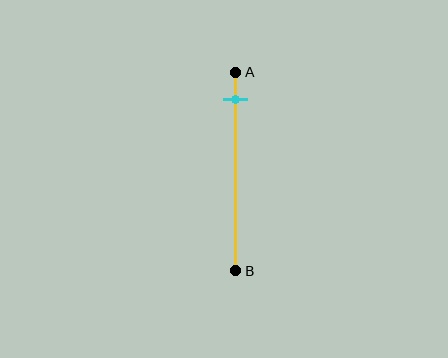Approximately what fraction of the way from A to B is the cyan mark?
The cyan mark is approximately 15% of the way from A to B.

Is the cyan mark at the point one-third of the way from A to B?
No, the mark is at about 15% from A, not at the 33% one-third point.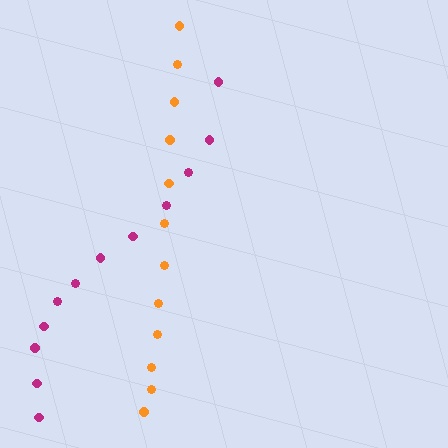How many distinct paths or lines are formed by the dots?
There are 2 distinct paths.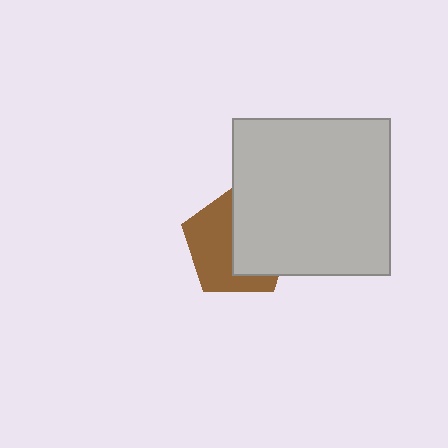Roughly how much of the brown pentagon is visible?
About half of it is visible (roughly 50%).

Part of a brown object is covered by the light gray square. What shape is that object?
It is a pentagon.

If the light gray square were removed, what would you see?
You would see the complete brown pentagon.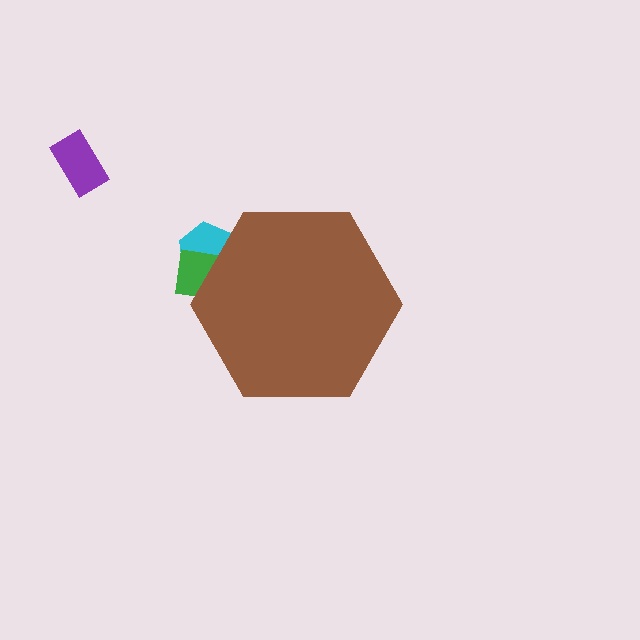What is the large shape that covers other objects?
A brown hexagon.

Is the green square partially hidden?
Yes, the green square is partially hidden behind the brown hexagon.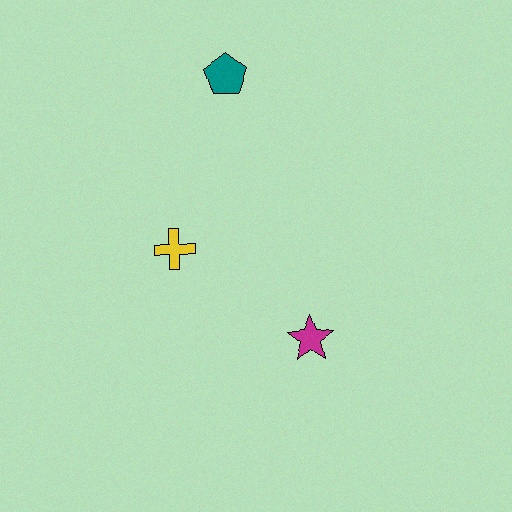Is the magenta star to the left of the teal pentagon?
No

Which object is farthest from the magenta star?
The teal pentagon is farthest from the magenta star.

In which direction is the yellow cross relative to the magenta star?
The yellow cross is to the left of the magenta star.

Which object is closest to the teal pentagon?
The yellow cross is closest to the teal pentagon.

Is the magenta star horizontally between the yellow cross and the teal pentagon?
No